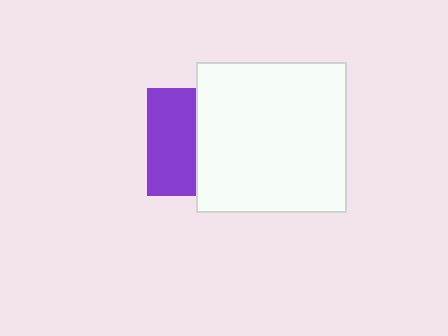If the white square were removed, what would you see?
You would see the complete purple square.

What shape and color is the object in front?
The object in front is a white square.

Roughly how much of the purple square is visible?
A small part of it is visible (roughly 44%).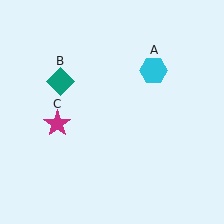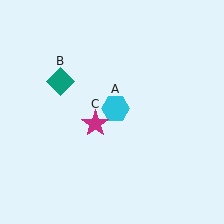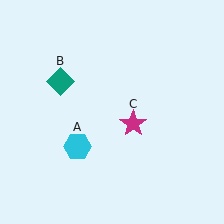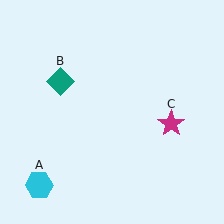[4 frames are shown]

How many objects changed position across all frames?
2 objects changed position: cyan hexagon (object A), magenta star (object C).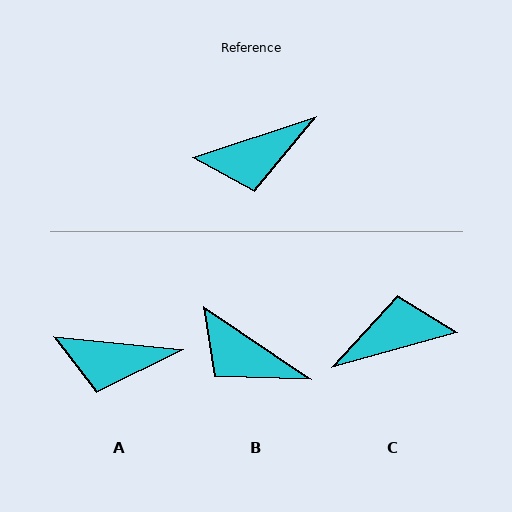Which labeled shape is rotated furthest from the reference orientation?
C, about 177 degrees away.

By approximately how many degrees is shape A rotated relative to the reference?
Approximately 24 degrees clockwise.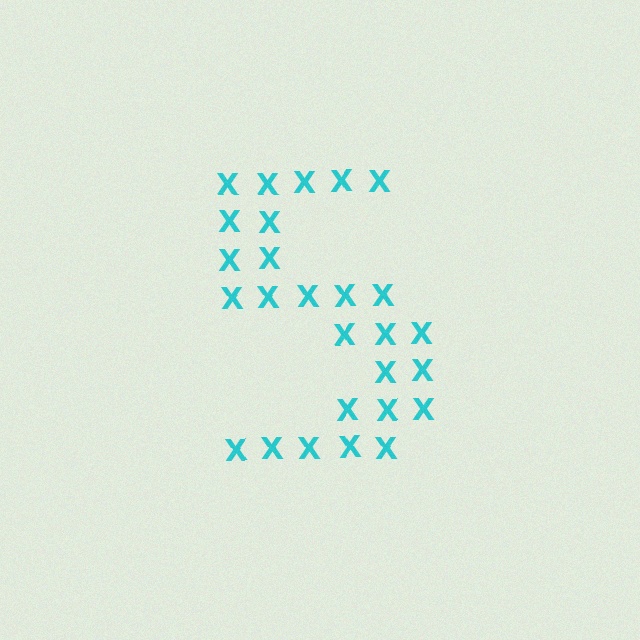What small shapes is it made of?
It is made of small letter X's.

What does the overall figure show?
The overall figure shows the digit 5.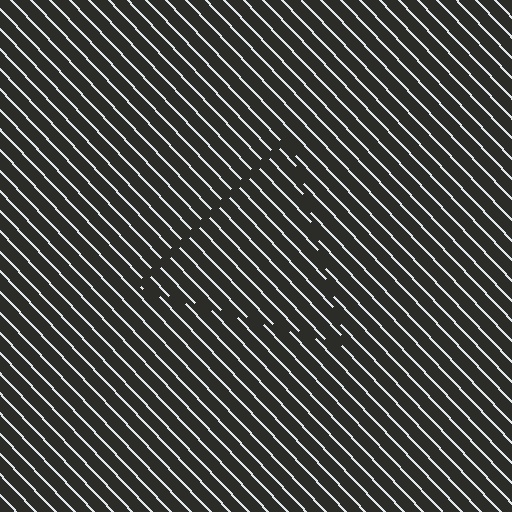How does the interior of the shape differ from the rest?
The interior of the shape contains the same grating, shifted by half a period — the contour is defined by the phase discontinuity where line-ends from the inner and outer gratings abut.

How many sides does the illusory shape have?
3 sides — the line-ends trace a triangle.